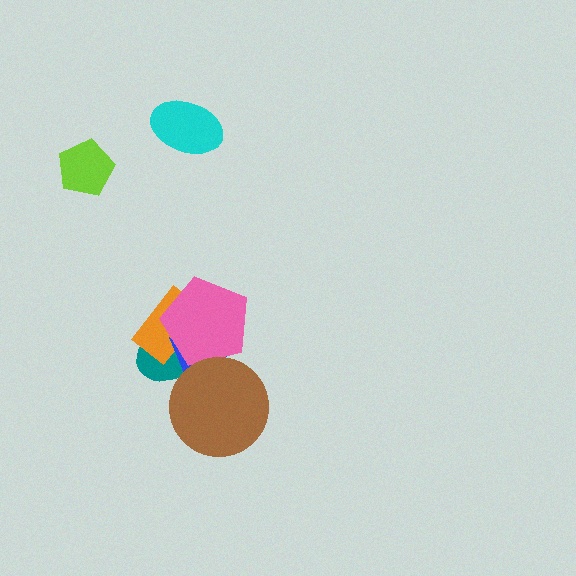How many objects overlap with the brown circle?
3 objects overlap with the brown circle.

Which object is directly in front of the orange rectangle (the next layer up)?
The blue triangle is directly in front of the orange rectangle.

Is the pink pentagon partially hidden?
Yes, it is partially covered by another shape.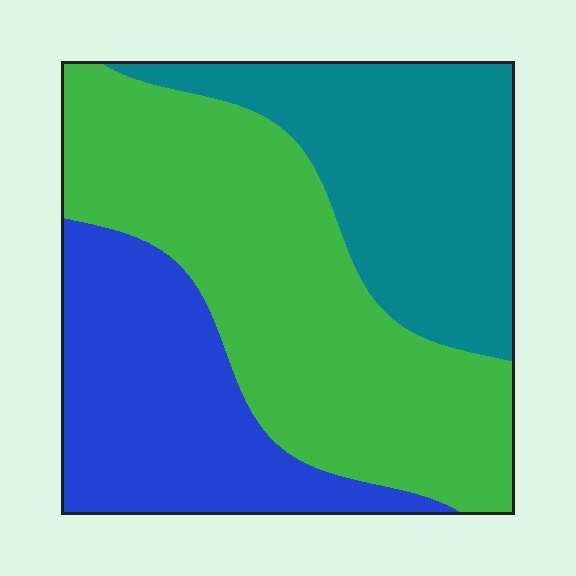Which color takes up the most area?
Green, at roughly 45%.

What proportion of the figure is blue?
Blue covers about 25% of the figure.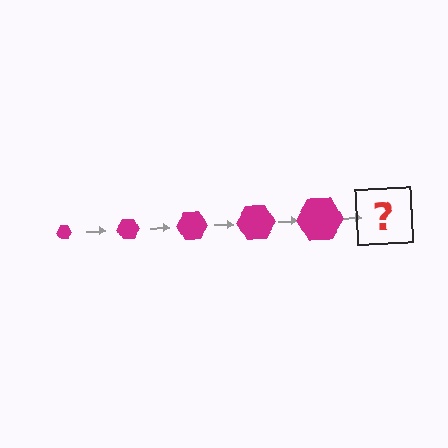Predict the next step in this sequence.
The next step is a magenta hexagon, larger than the previous one.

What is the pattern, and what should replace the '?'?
The pattern is that the hexagon gets progressively larger each step. The '?' should be a magenta hexagon, larger than the previous one.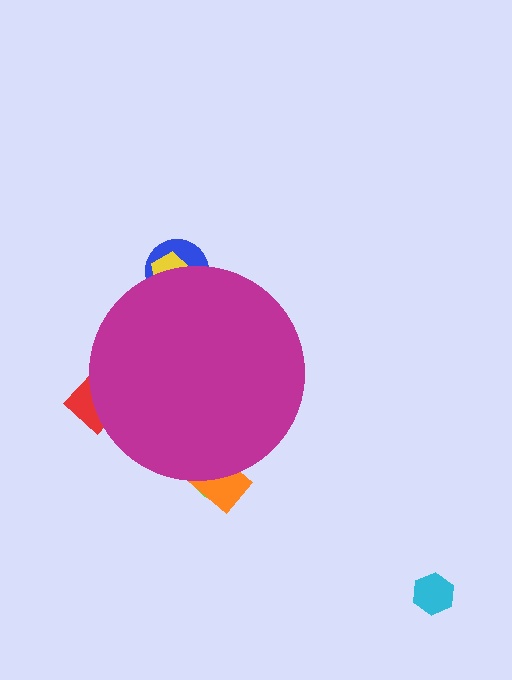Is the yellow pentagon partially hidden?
Yes, the yellow pentagon is partially hidden behind the magenta circle.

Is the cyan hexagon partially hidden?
No, the cyan hexagon is fully visible.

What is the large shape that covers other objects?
A magenta circle.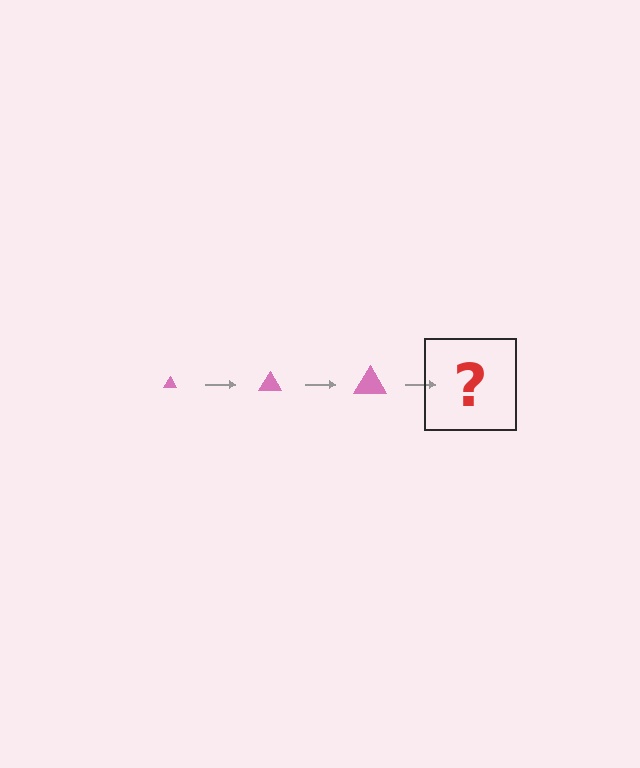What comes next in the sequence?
The next element should be a pink triangle, larger than the previous one.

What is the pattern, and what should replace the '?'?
The pattern is that the triangle gets progressively larger each step. The '?' should be a pink triangle, larger than the previous one.